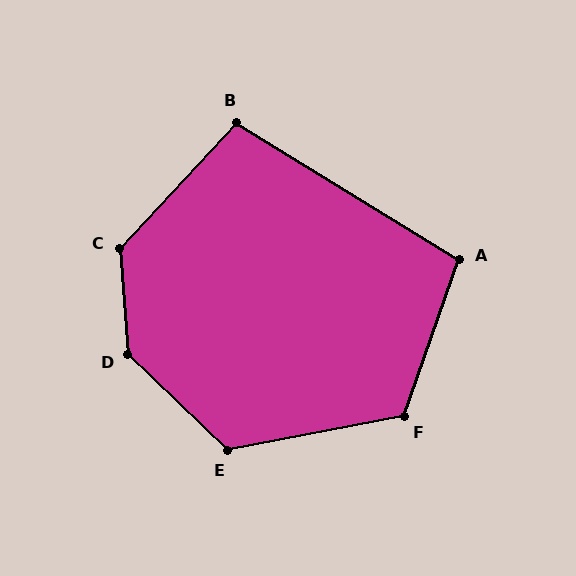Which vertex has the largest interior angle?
D, at approximately 139 degrees.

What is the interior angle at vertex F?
Approximately 120 degrees (obtuse).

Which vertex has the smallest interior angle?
B, at approximately 101 degrees.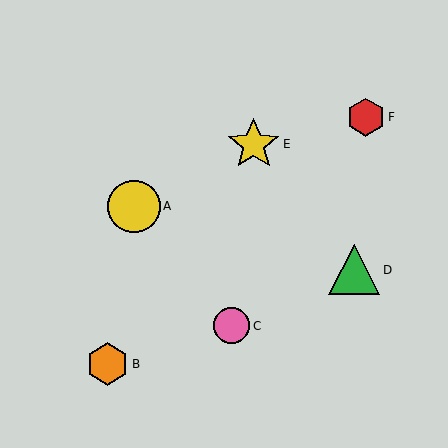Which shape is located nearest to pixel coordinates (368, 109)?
The red hexagon (labeled F) at (366, 117) is nearest to that location.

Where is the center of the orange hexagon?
The center of the orange hexagon is at (108, 364).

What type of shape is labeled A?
Shape A is a yellow circle.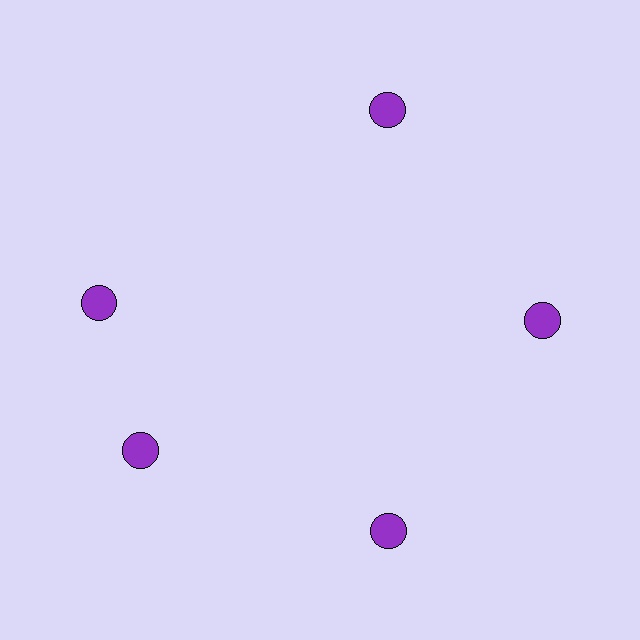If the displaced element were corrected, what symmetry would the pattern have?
It would have 5-fold rotational symmetry — the pattern would map onto itself every 72 degrees.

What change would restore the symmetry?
The symmetry would be restored by rotating it back into even spacing with its neighbors so that all 5 circles sit at equal angles and equal distance from the center.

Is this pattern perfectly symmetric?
No. The 5 purple circles are arranged in a ring, but one element near the 10 o'clock position is rotated out of alignment along the ring, breaking the 5-fold rotational symmetry.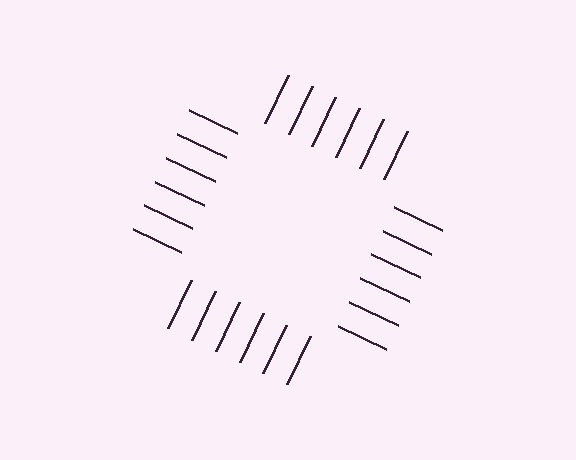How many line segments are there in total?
24 — 6 along each of the 4 edges.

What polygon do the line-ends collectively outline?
An illusory square — the line segments terminate on its edges but no continuous stroke is drawn.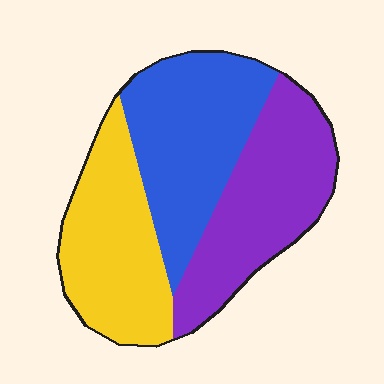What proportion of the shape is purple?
Purple takes up about one third (1/3) of the shape.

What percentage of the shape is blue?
Blue takes up between a third and a half of the shape.